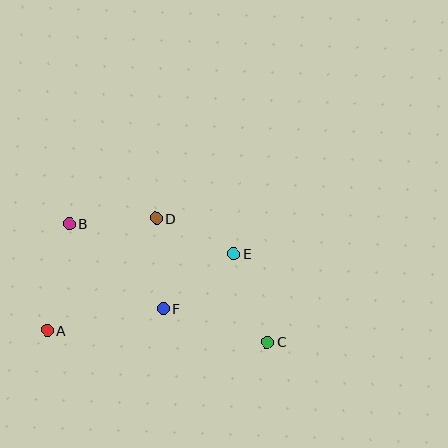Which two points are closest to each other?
Points D and E are closest to each other.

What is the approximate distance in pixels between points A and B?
The distance between A and B is approximately 109 pixels.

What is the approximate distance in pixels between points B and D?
The distance between B and D is approximately 87 pixels.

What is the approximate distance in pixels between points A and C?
The distance between A and C is approximately 221 pixels.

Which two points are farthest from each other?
Points B and C are farthest from each other.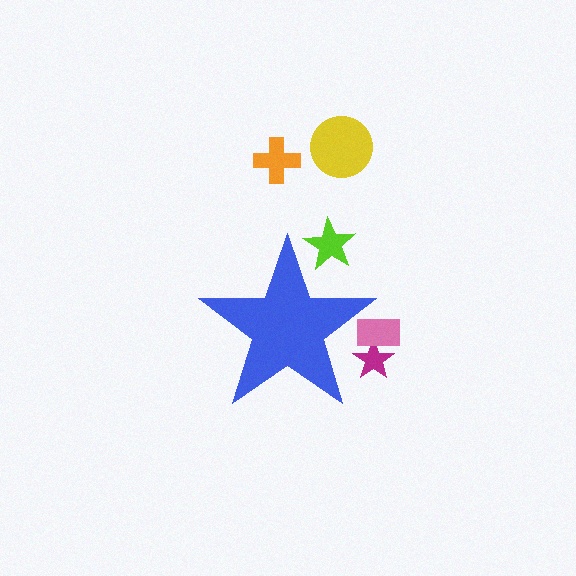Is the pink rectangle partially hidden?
Yes, the pink rectangle is partially hidden behind the blue star.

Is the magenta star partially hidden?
Yes, the magenta star is partially hidden behind the blue star.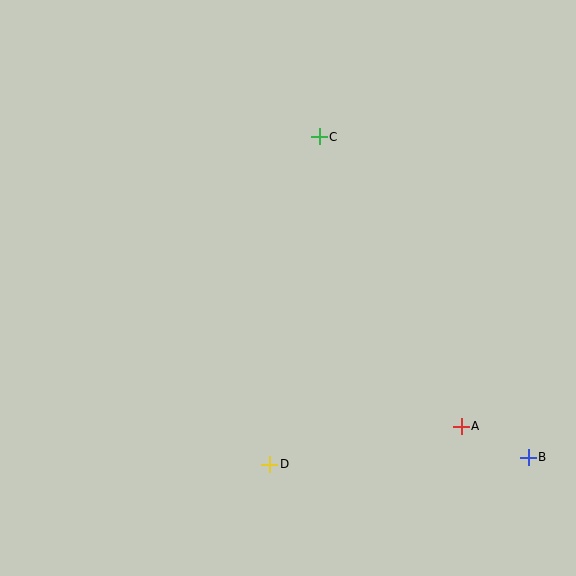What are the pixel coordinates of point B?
Point B is at (528, 457).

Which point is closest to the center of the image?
Point C at (319, 137) is closest to the center.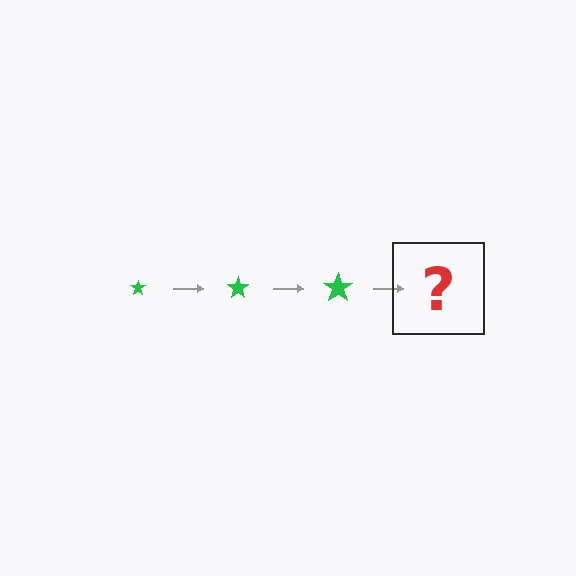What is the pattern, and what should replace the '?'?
The pattern is that the star gets progressively larger each step. The '?' should be a green star, larger than the previous one.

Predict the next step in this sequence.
The next step is a green star, larger than the previous one.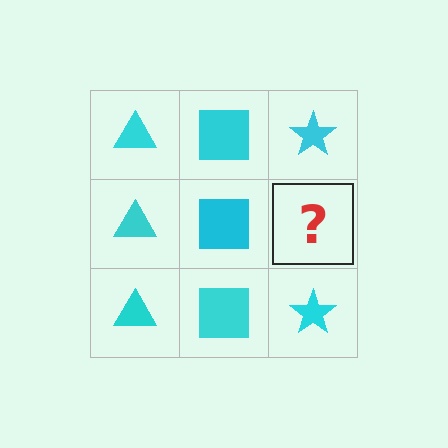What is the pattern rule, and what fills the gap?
The rule is that each column has a consistent shape. The gap should be filled with a cyan star.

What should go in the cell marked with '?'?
The missing cell should contain a cyan star.